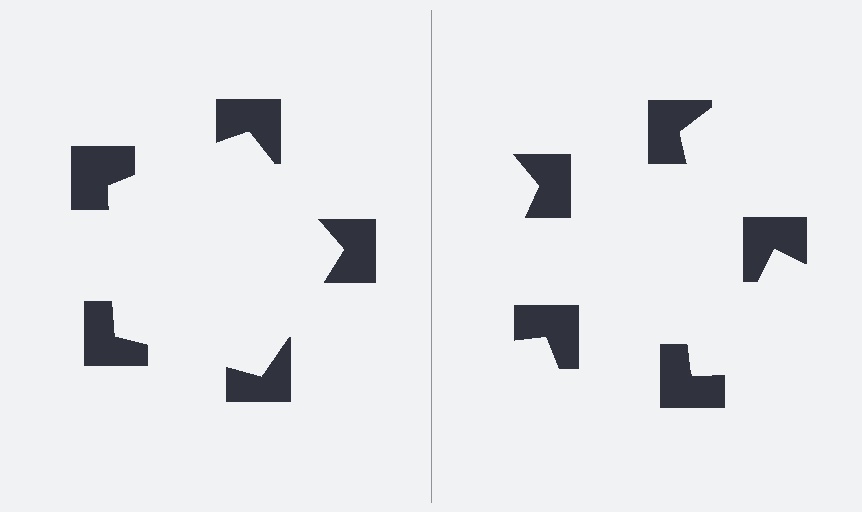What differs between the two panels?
The notched squares are positioned identically on both sides; only the wedge orientations differ. On the left they align to a pentagon; on the right they are misaligned.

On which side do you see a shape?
An illusory pentagon appears on the left side. On the right side the wedge cuts are rotated, so no coherent shape forms.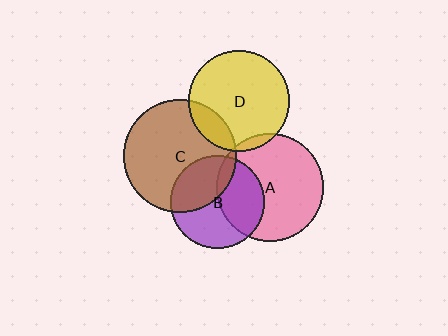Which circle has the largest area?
Circle C (brown).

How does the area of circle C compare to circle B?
Approximately 1.5 times.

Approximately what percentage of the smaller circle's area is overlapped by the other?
Approximately 5%.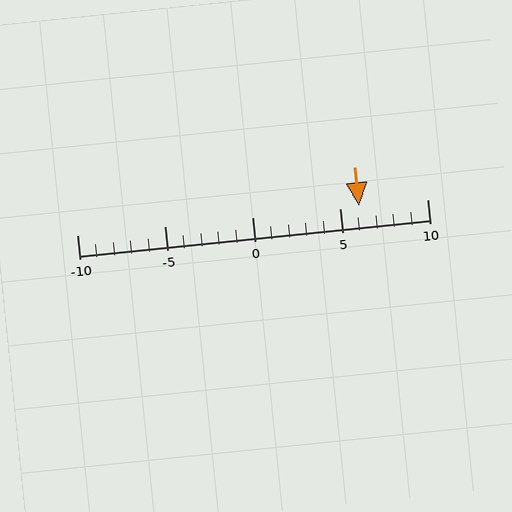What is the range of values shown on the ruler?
The ruler shows values from -10 to 10.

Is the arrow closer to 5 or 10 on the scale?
The arrow is closer to 5.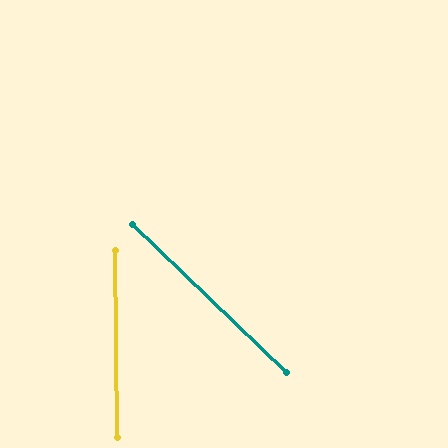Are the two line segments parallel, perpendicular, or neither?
Neither parallel nor perpendicular — they differ by about 46°.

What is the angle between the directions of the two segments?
Approximately 46 degrees.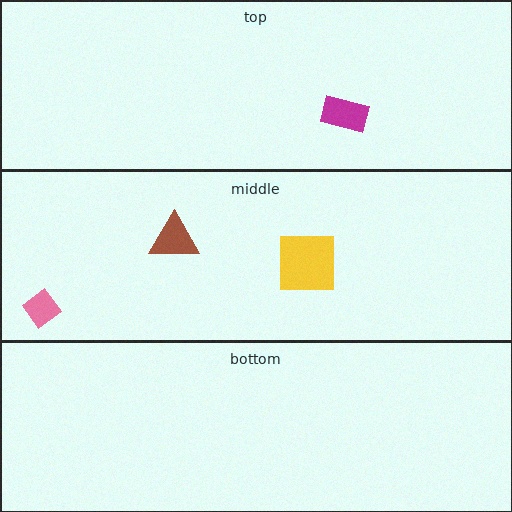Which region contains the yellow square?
The middle region.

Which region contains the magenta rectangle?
The top region.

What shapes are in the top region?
The magenta rectangle.